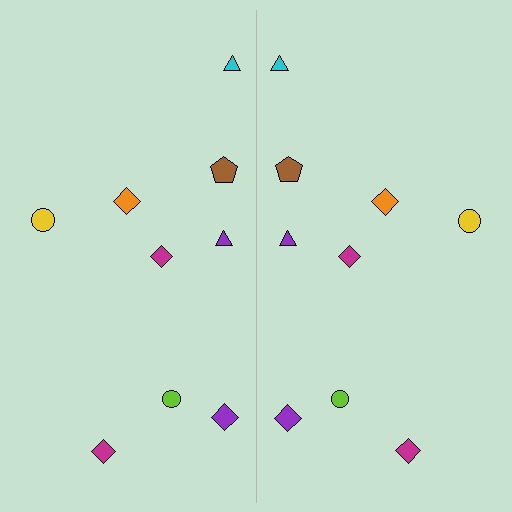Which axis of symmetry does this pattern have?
The pattern has a vertical axis of symmetry running through the center of the image.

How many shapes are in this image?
There are 18 shapes in this image.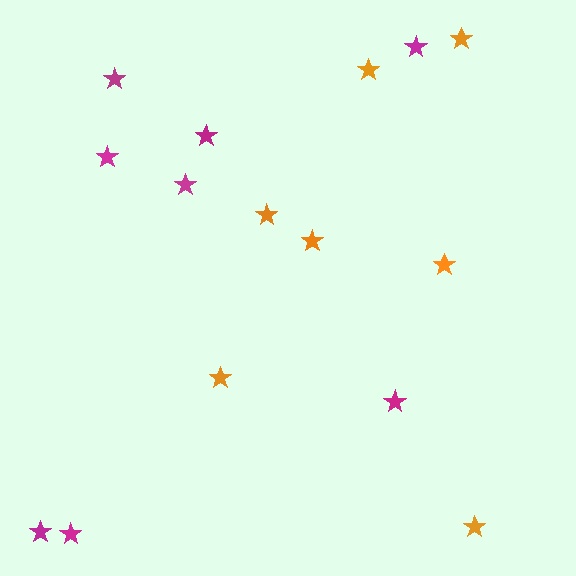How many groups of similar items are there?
There are 2 groups: one group of magenta stars (8) and one group of orange stars (7).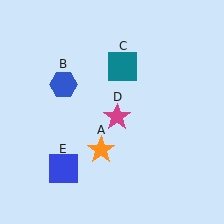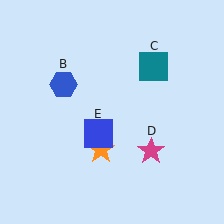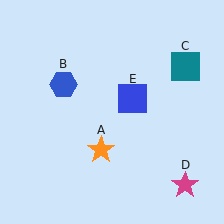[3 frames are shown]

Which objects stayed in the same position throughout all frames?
Orange star (object A) and blue hexagon (object B) remained stationary.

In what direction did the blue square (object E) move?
The blue square (object E) moved up and to the right.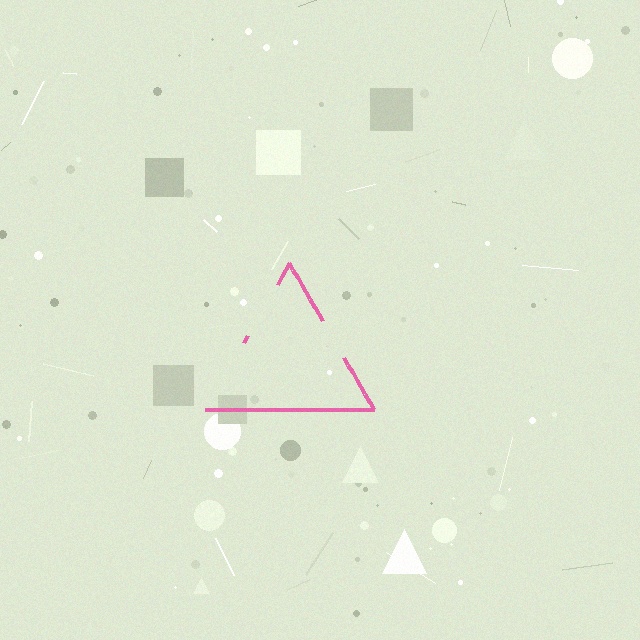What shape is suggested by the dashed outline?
The dashed outline suggests a triangle.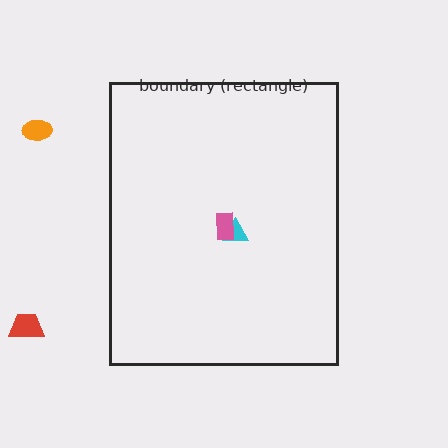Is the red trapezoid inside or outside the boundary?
Outside.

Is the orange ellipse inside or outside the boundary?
Outside.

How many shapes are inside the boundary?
2 inside, 2 outside.